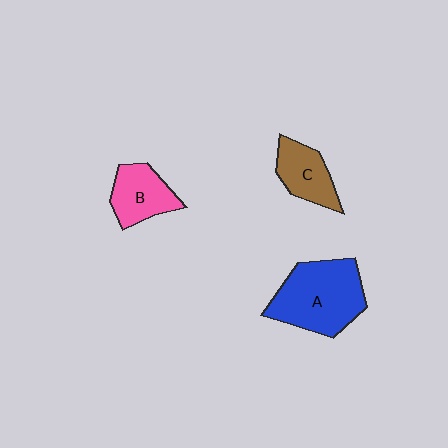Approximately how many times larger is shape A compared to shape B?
Approximately 1.8 times.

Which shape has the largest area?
Shape A (blue).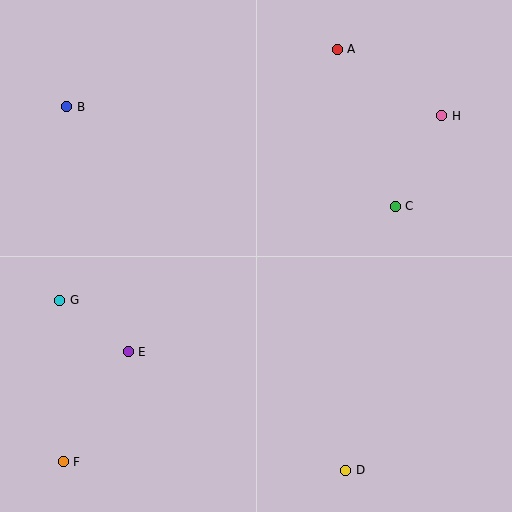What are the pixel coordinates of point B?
Point B is at (67, 107).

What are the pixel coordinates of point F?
Point F is at (63, 462).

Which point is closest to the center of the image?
Point C at (395, 206) is closest to the center.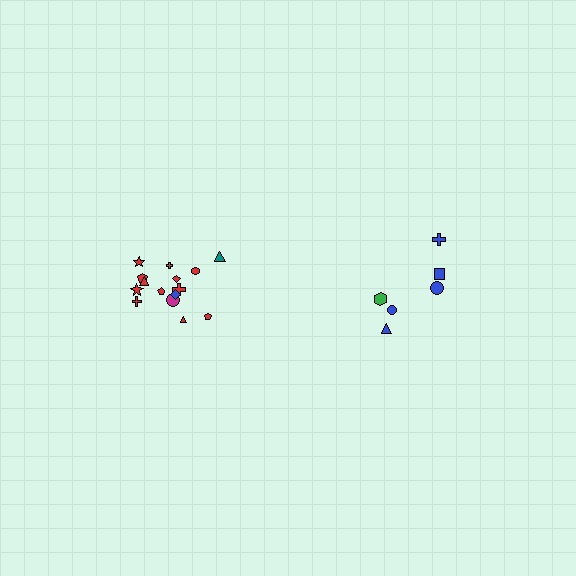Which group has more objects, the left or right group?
The left group.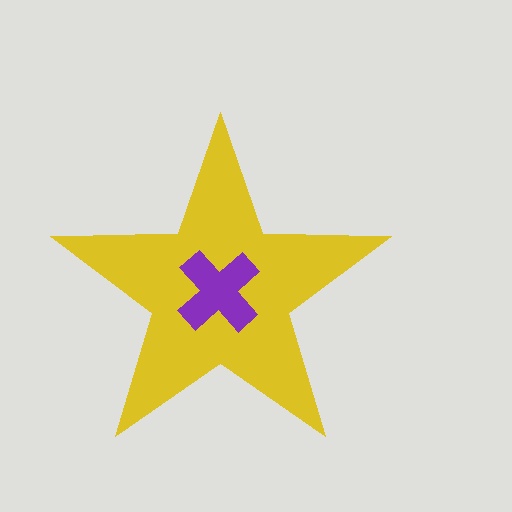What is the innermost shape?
The purple cross.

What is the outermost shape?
The yellow star.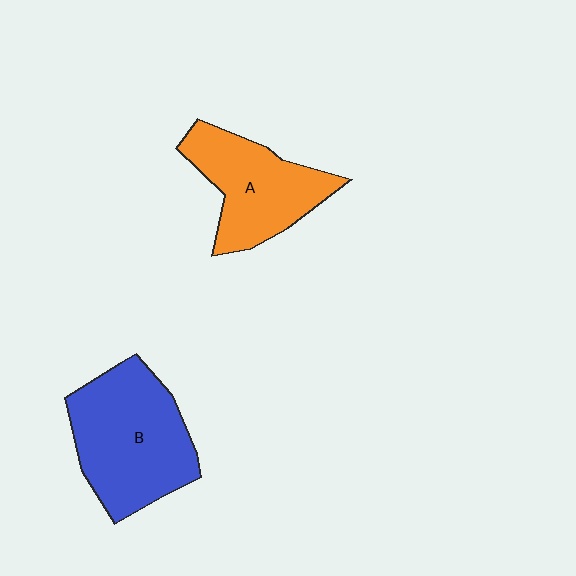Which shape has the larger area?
Shape B (blue).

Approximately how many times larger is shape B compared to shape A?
Approximately 1.3 times.